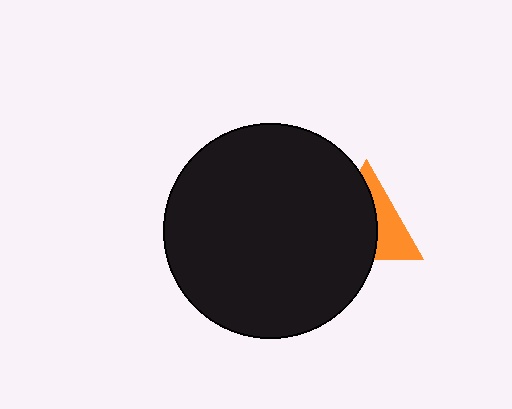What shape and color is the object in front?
The object in front is a black circle.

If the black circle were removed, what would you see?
You would see the complete orange triangle.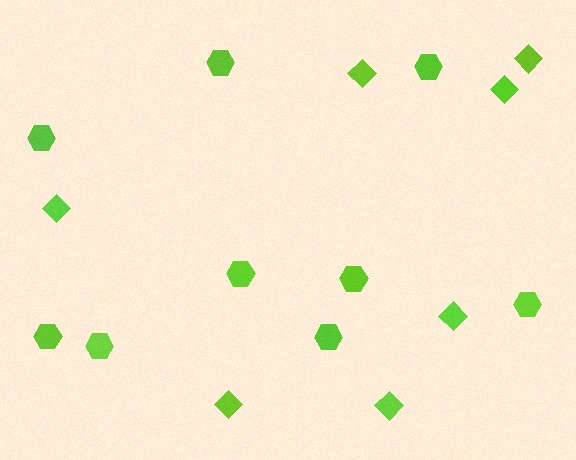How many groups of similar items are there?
There are 2 groups: one group of hexagons (9) and one group of diamonds (7).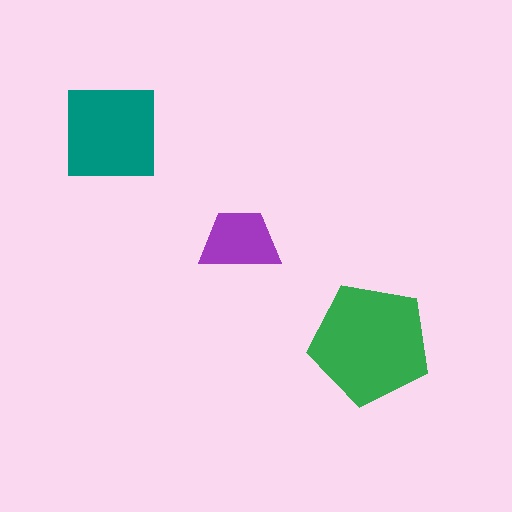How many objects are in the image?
There are 3 objects in the image.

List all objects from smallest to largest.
The purple trapezoid, the teal square, the green pentagon.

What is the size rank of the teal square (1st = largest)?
2nd.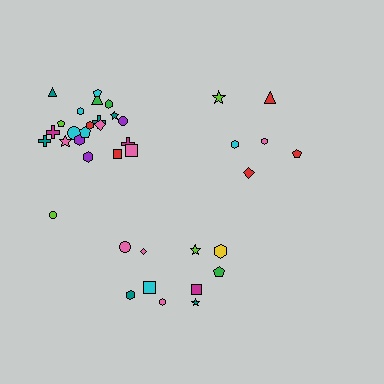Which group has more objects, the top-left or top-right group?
The top-left group.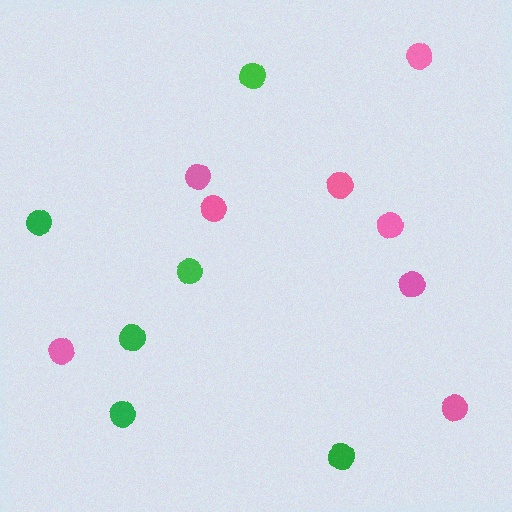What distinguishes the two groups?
There are 2 groups: one group of green circles (6) and one group of pink circles (8).